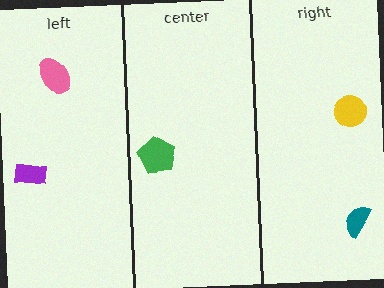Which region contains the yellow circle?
The right region.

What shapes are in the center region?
The green pentagon.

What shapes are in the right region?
The teal semicircle, the yellow circle.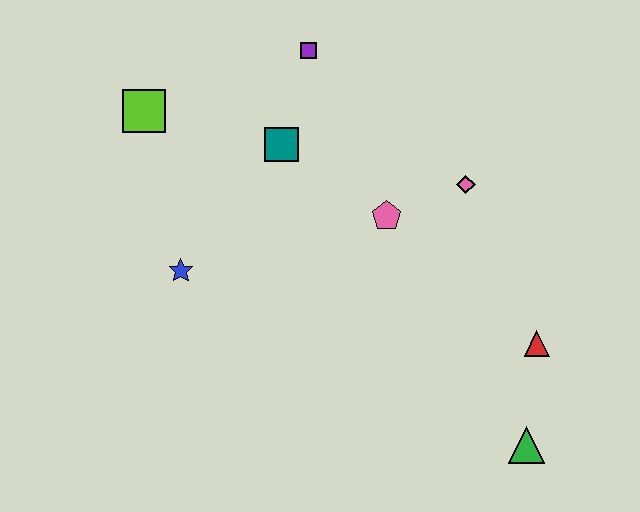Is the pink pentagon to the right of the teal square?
Yes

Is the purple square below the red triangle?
No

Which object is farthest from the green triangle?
The lime square is farthest from the green triangle.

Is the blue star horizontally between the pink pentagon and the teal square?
No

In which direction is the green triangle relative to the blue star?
The green triangle is to the right of the blue star.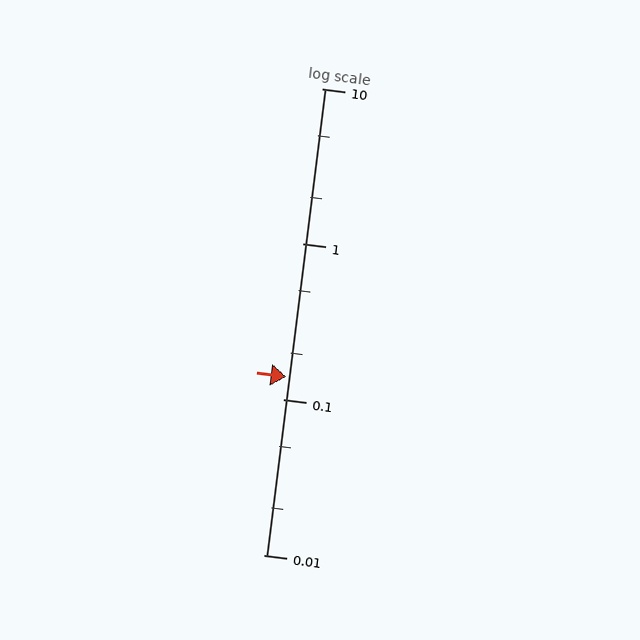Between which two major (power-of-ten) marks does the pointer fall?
The pointer is between 0.1 and 1.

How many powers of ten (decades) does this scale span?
The scale spans 3 decades, from 0.01 to 10.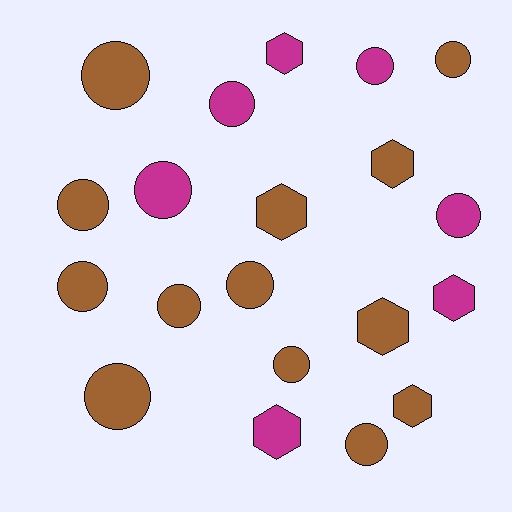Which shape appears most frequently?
Circle, with 13 objects.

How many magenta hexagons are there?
There are 3 magenta hexagons.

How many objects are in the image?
There are 20 objects.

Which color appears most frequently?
Brown, with 13 objects.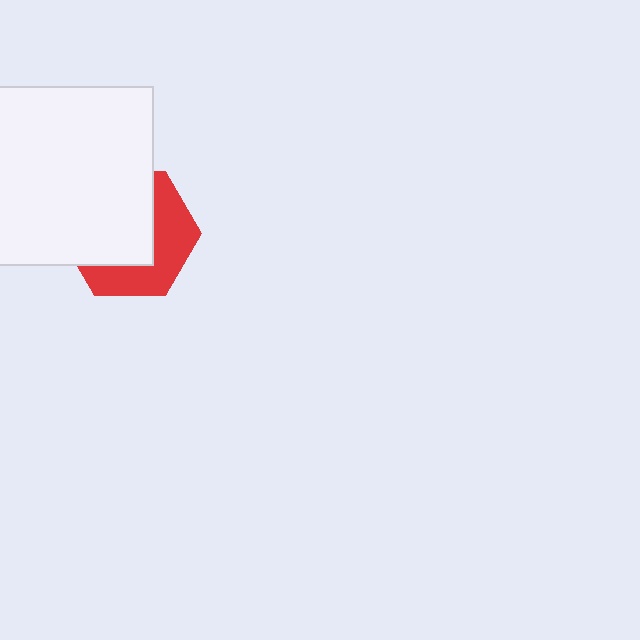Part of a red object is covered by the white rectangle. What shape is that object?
It is a hexagon.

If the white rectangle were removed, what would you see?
You would see the complete red hexagon.